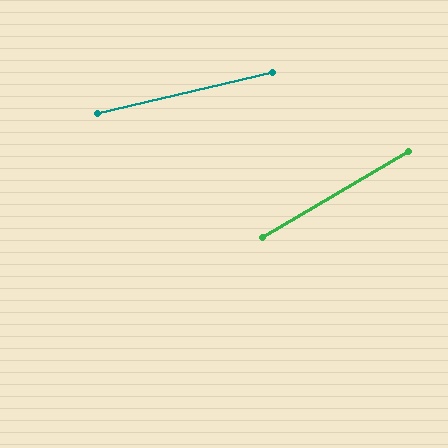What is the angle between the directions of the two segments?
Approximately 17 degrees.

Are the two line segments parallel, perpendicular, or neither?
Neither parallel nor perpendicular — they differ by about 17°.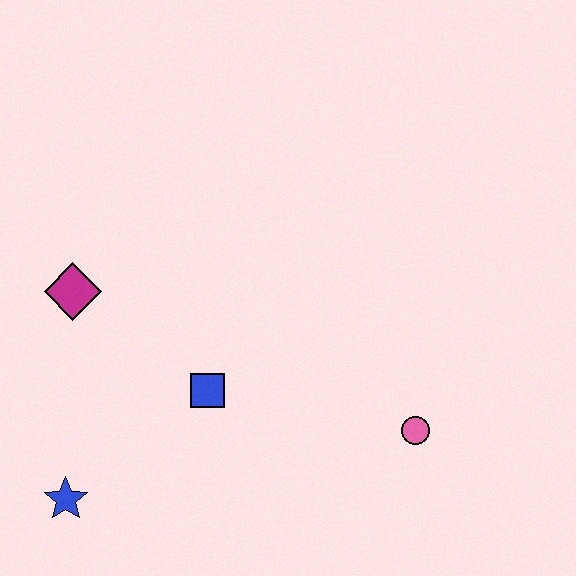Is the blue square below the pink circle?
No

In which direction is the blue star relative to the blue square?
The blue star is to the left of the blue square.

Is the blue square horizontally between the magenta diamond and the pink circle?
Yes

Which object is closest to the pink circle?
The blue square is closest to the pink circle.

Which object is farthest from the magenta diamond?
The pink circle is farthest from the magenta diamond.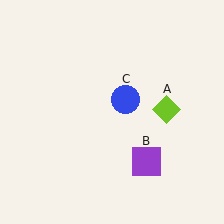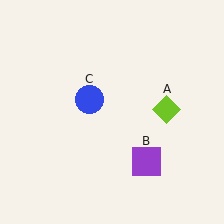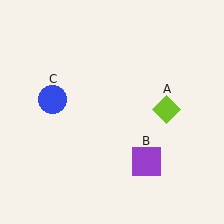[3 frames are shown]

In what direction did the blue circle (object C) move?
The blue circle (object C) moved left.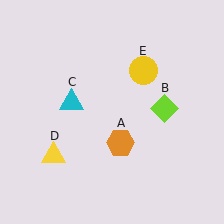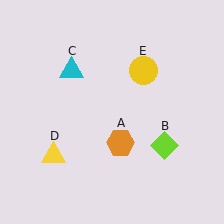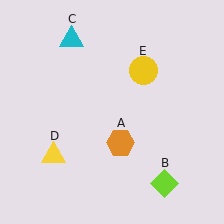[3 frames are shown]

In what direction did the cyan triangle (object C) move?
The cyan triangle (object C) moved up.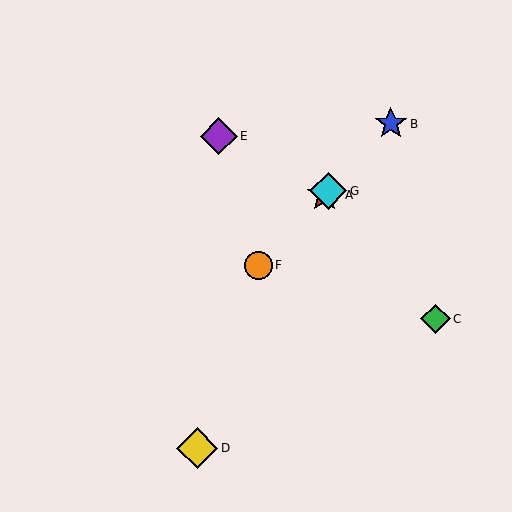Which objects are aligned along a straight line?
Objects A, B, F, G are aligned along a straight line.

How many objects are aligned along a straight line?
4 objects (A, B, F, G) are aligned along a straight line.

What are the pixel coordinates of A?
Object A is at (325, 195).